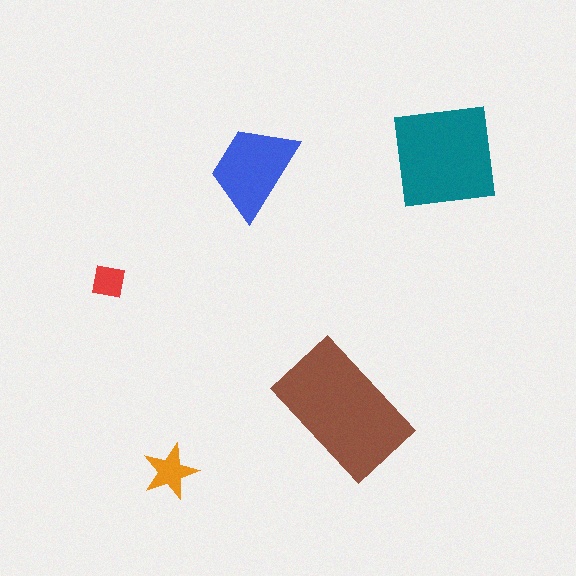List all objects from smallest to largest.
The red square, the orange star, the blue trapezoid, the teal square, the brown rectangle.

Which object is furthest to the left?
The red square is leftmost.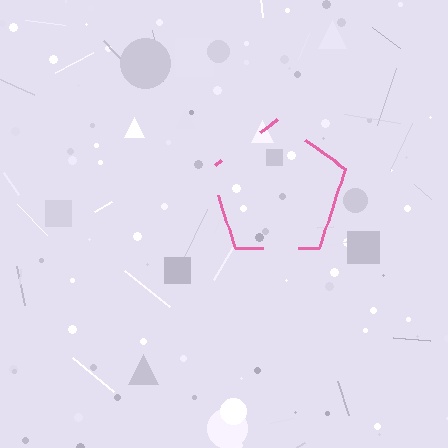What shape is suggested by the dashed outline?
The dashed outline suggests a pentagon.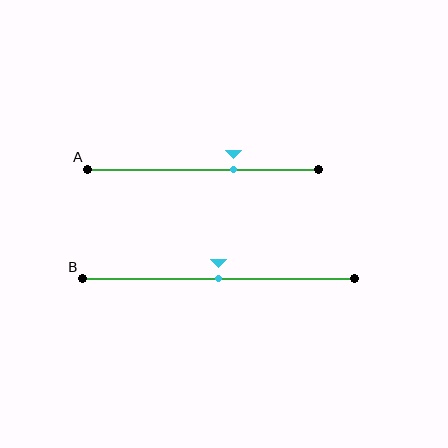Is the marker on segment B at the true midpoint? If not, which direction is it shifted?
Yes, the marker on segment B is at the true midpoint.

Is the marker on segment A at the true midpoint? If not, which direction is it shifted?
No, the marker on segment A is shifted to the right by about 13% of the segment length.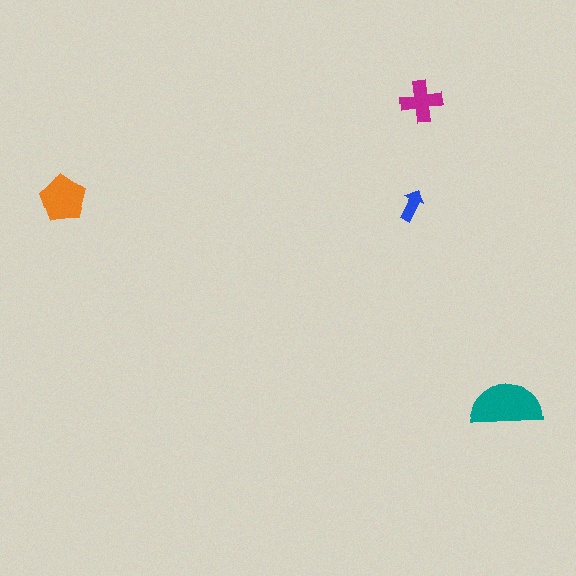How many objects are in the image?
There are 4 objects in the image.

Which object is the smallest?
The blue arrow.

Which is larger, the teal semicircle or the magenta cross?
The teal semicircle.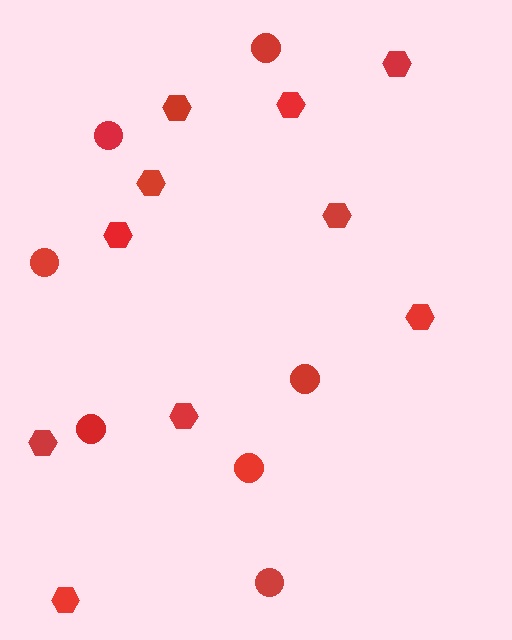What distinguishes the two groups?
There are 2 groups: one group of hexagons (10) and one group of circles (7).